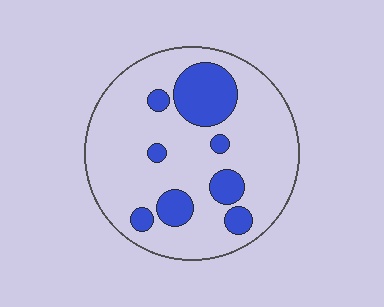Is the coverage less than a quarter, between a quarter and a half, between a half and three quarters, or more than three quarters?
Less than a quarter.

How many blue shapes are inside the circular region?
8.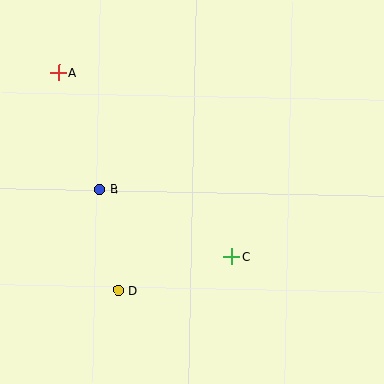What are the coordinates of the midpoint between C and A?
The midpoint between C and A is at (145, 165).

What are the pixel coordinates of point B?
Point B is at (100, 189).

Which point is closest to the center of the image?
Point C at (231, 256) is closest to the center.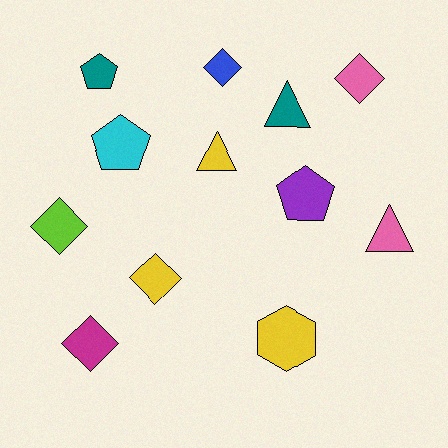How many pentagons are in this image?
There are 3 pentagons.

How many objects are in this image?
There are 12 objects.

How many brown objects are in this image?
There are no brown objects.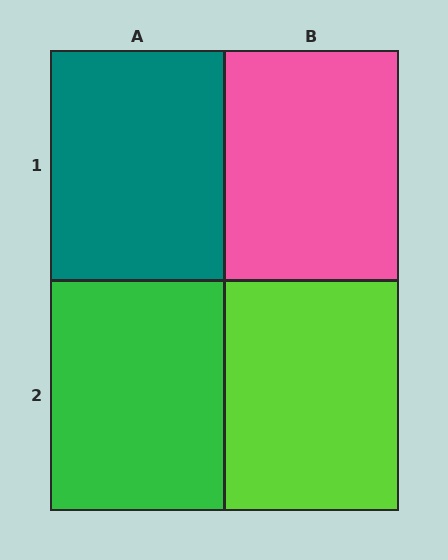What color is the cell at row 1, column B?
Pink.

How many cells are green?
1 cell is green.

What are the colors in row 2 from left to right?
Green, lime.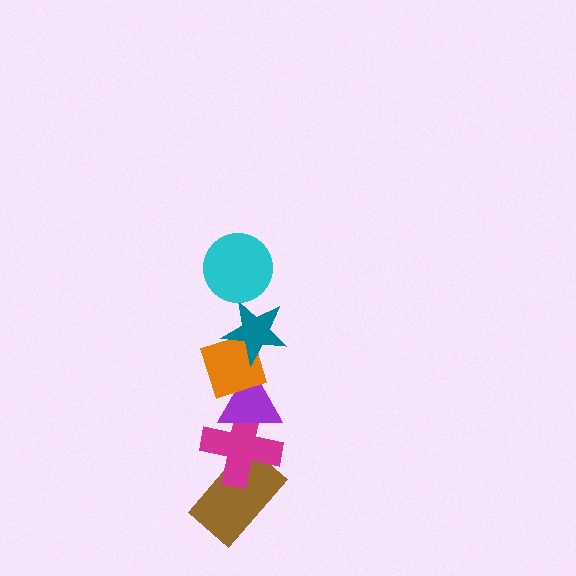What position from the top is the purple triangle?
The purple triangle is 4th from the top.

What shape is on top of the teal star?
The cyan circle is on top of the teal star.